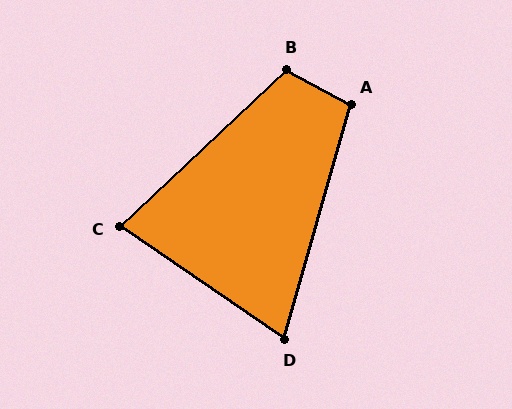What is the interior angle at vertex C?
Approximately 78 degrees (acute).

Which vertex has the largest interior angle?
B, at approximately 109 degrees.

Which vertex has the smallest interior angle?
D, at approximately 71 degrees.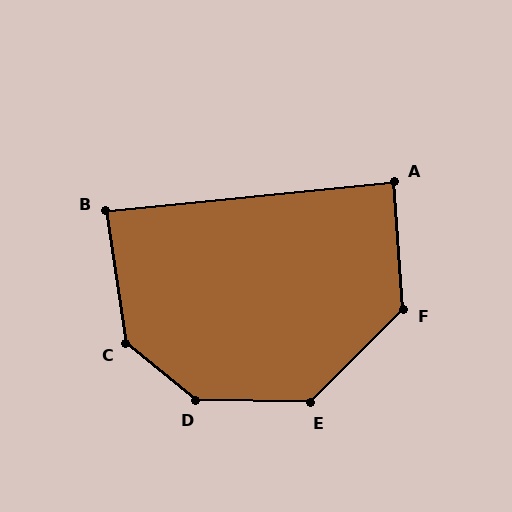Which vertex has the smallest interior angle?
B, at approximately 87 degrees.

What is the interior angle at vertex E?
Approximately 134 degrees (obtuse).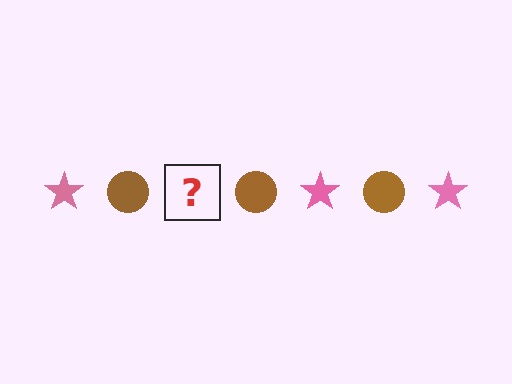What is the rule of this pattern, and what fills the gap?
The rule is that the pattern alternates between pink star and brown circle. The gap should be filled with a pink star.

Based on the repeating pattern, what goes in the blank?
The blank should be a pink star.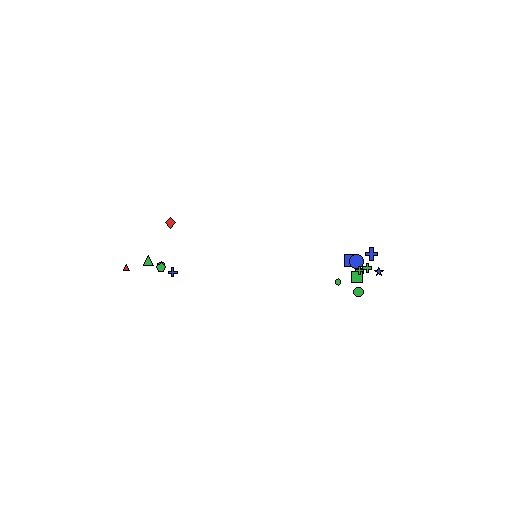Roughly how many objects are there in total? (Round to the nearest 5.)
Roughly 20 objects in total.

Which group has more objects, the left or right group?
The right group.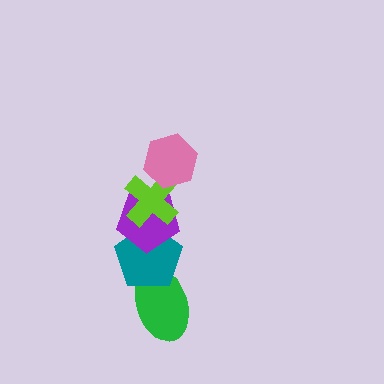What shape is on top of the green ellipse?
The teal pentagon is on top of the green ellipse.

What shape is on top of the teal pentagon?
The purple pentagon is on top of the teal pentagon.